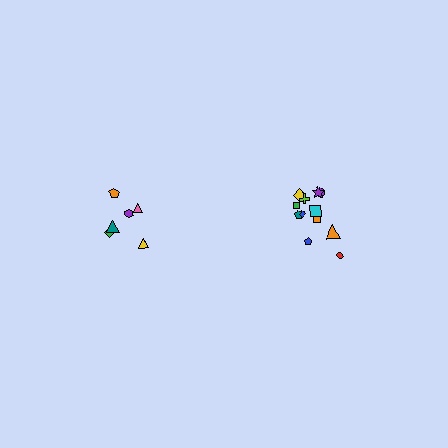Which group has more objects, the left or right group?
The right group.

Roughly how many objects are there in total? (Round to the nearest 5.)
Roughly 20 objects in total.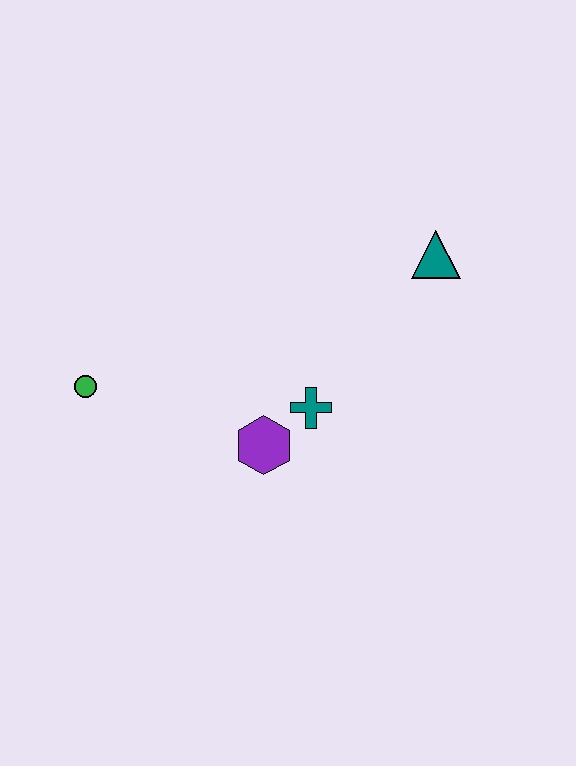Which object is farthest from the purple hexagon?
The teal triangle is farthest from the purple hexagon.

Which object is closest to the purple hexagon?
The teal cross is closest to the purple hexagon.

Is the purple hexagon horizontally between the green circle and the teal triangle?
Yes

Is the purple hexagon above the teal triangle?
No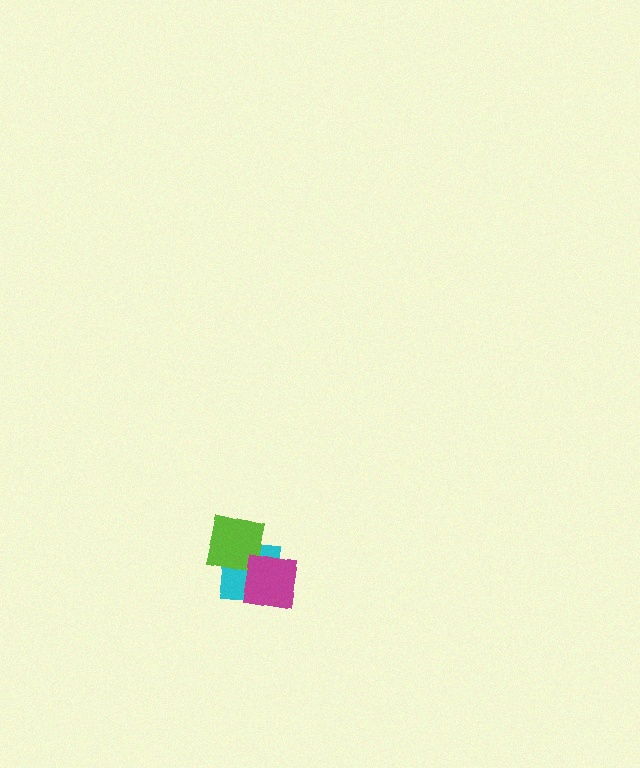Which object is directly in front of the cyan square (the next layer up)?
The lime square is directly in front of the cyan square.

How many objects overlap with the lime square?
2 objects overlap with the lime square.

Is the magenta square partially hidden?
No, no other shape covers it.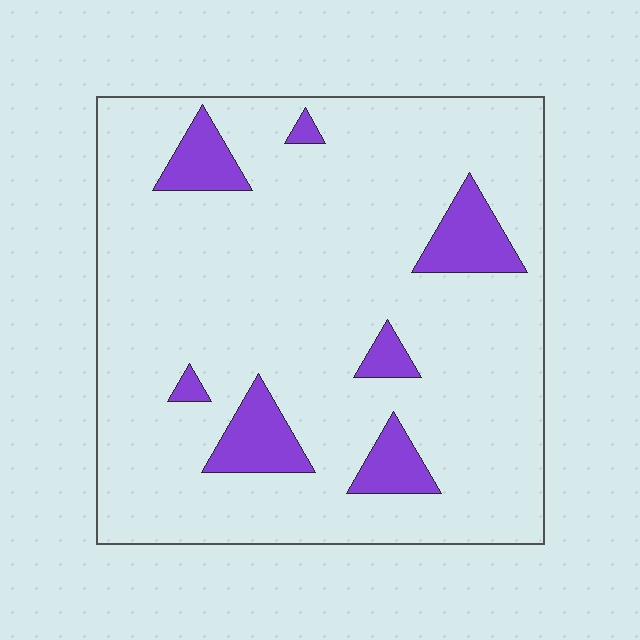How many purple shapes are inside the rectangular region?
7.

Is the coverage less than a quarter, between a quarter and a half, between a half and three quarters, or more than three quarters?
Less than a quarter.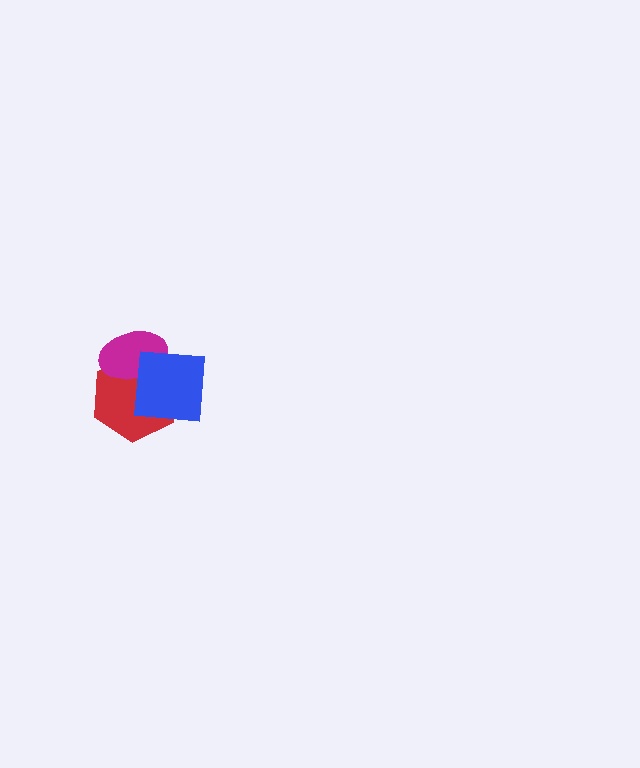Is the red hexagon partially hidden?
Yes, it is partially covered by another shape.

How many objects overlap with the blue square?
2 objects overlap with the blue square.